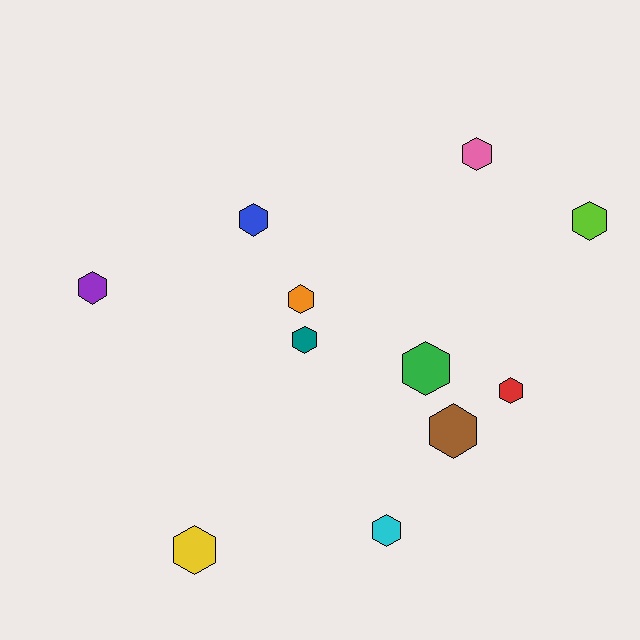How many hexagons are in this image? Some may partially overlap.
There are 11 hexagons.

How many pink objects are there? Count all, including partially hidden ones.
There is 1 pink object.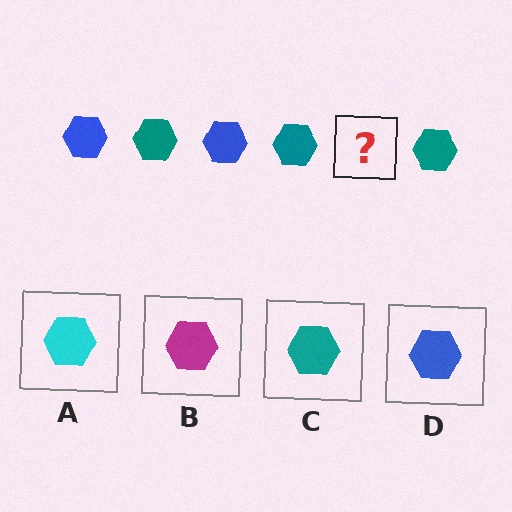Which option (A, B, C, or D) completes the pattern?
D.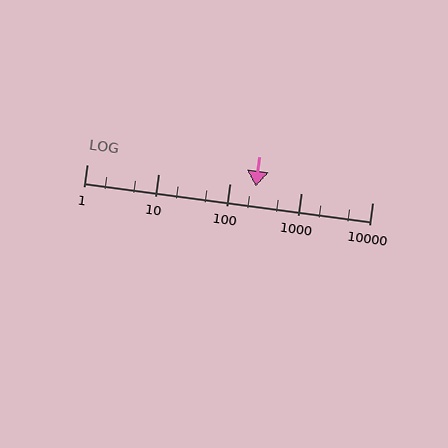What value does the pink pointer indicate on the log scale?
The pointer indicates approximately 230.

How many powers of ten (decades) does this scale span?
The scale spans 4 decades, from 1 to 10000.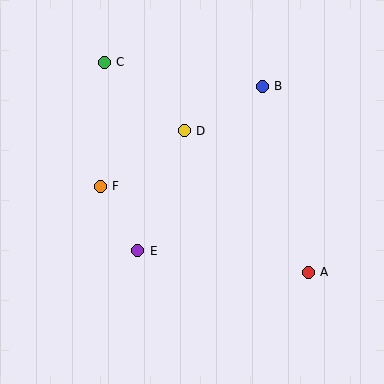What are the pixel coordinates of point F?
Point F is at (100, 186).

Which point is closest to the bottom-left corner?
Point E is closest to the bottom-left corner.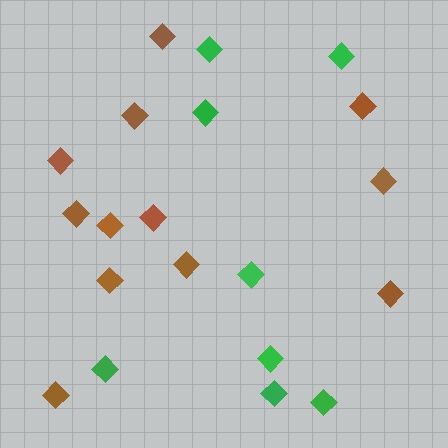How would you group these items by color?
There are 2 groups: one group of brown diamonds (12) and one group of green diamonds (8).